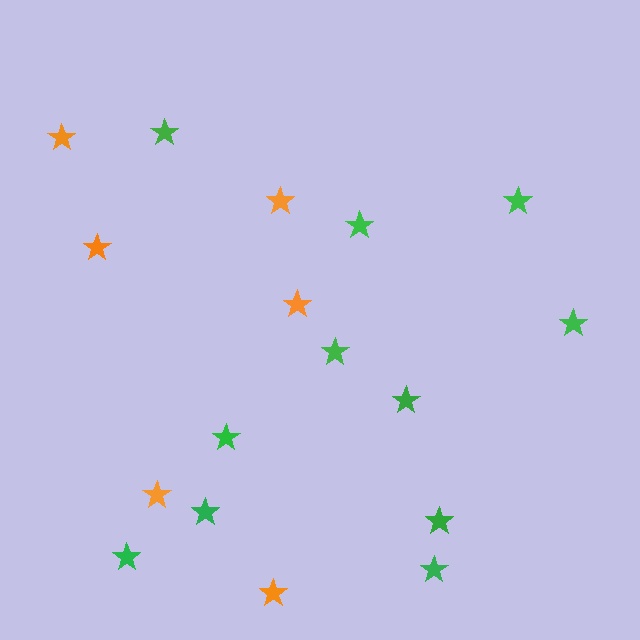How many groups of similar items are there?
There are 2 groups: one group of green stars (11) and one group of orange stars (6).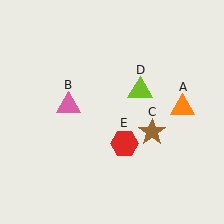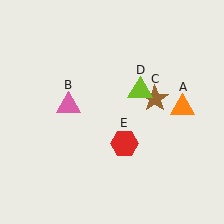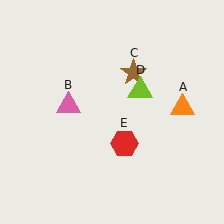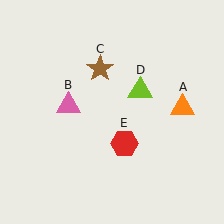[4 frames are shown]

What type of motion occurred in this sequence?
The brown star (object C) rotated counterclockwise around the center of the scene.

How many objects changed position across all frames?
1 object changed position: brown star (object C).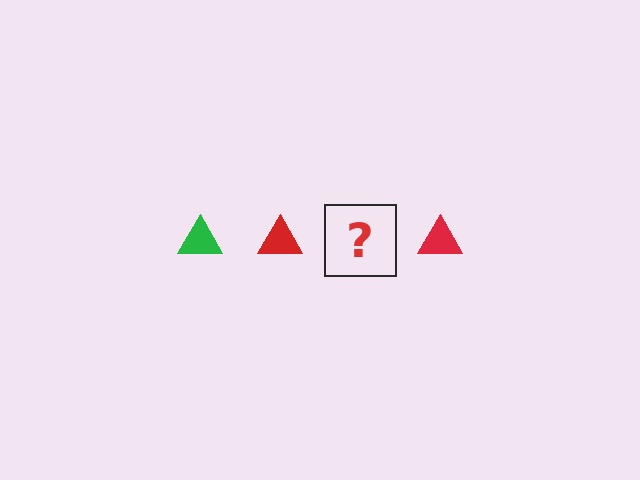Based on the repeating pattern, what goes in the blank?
The blank should be a green triangle.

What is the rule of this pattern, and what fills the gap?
The rule is that the pattern cycles through green, red triangles. The gap should be filled with a green triangle.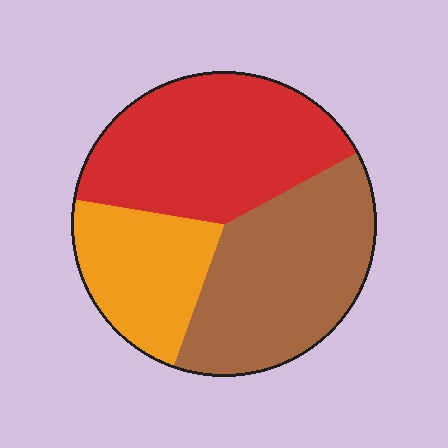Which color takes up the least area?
Orange, at roughly 20%.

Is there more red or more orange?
Red.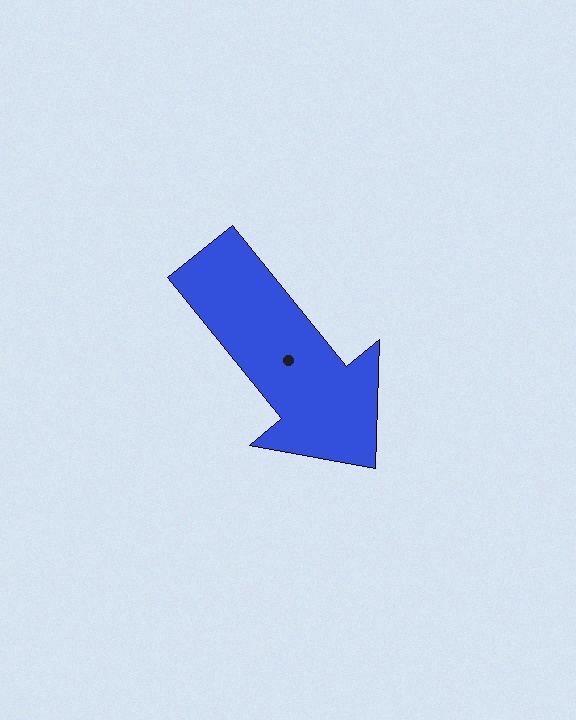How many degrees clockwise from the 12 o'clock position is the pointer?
Approximately 141 degrees.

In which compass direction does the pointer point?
Southeast.